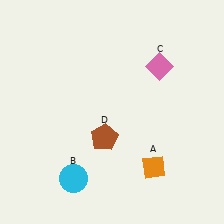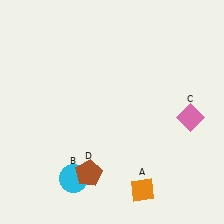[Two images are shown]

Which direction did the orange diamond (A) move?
The orange diamond (A) moved down.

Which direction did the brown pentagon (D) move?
The brown pentagon (D) moved down.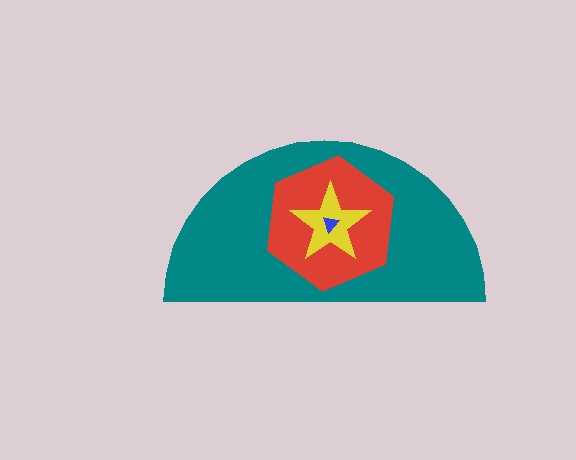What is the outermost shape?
The teal semicircle.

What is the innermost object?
The blue triangle.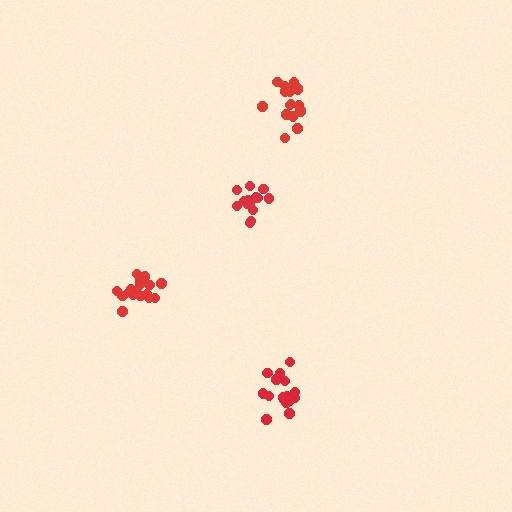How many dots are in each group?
Group 1: 17 dots, Group 2: 15 dots, Group 3: 18 dots, Group 4: 17 dots (67 total).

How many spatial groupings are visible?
There are 4 spatial groupings.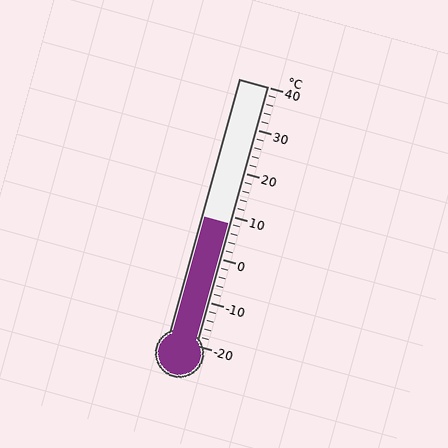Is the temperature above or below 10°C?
The temperature is below 10°C.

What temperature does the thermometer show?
The thermometer shows approximately 8°C.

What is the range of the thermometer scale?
The thermometer scale ranges from -20°C to 40°C.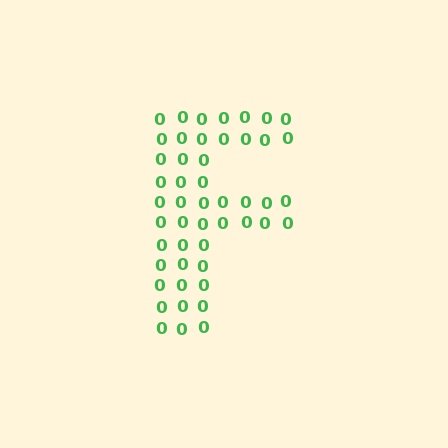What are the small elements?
The small elements are digit 0's.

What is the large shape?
The large shape is the letter F.